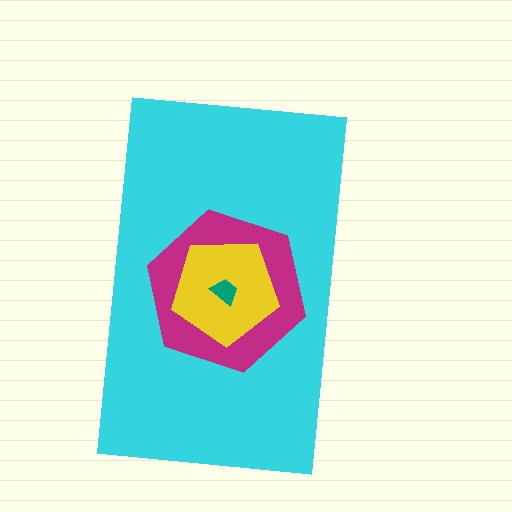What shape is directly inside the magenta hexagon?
The yellow pentagon.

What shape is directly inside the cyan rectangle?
The magenta hexagon.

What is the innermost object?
The teal trapezoid.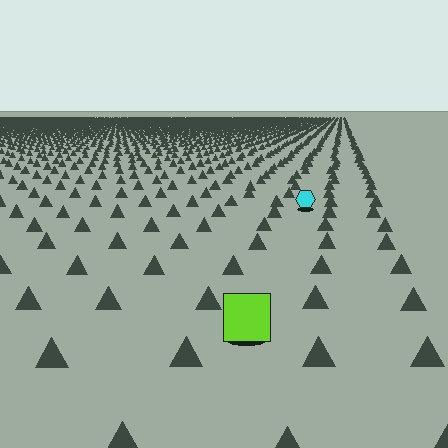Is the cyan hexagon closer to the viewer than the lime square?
No. The lime square is closer — you can tell from the texture gradient: the ground texture is coarser near it.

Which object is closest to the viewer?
The lime square is closest. The texture marks near it are larger and more spread out.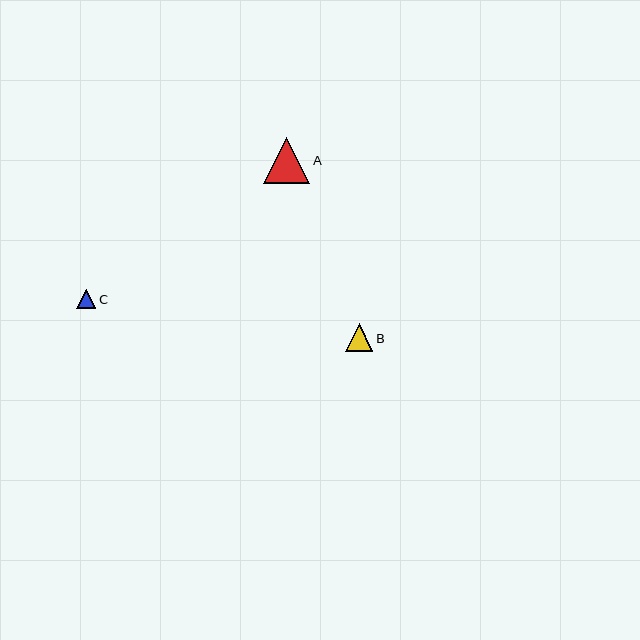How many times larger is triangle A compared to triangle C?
Triangle A is approximately 2.4 times the size of triangle C.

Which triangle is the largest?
Triangle A is the largest with a size of approximately 46 pixels.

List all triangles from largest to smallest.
From largest to smallest: A, B, C.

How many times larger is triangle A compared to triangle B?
Triangle A is approximately 1.7 times the size of triangle B.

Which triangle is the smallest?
Triangle C is the smallest with a size of approximately 19 pixels.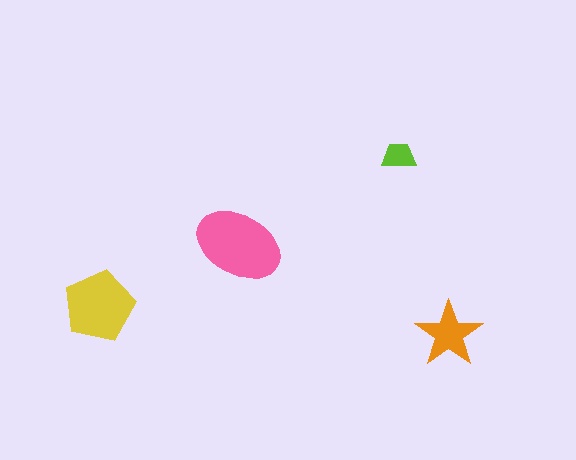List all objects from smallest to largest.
The lime trapezoid, the orange star, the yellow pentagon, the pink ellipse.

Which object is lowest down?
The orange star is bottommost.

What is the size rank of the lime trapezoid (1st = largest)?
4th.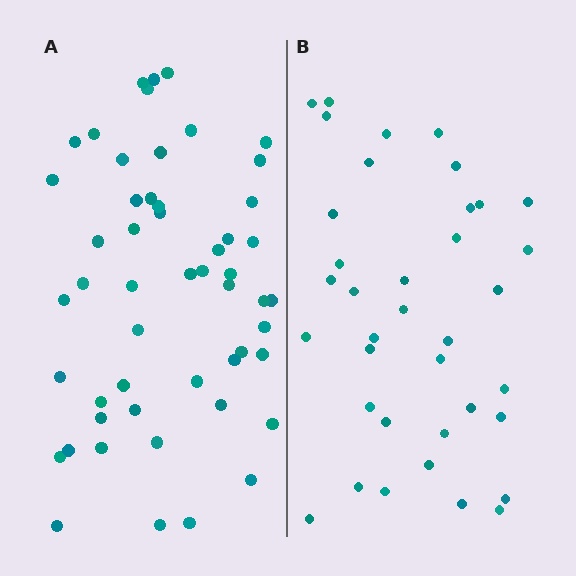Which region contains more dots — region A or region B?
Region A (the left region) has more dots.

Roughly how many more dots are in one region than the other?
Region A has approximately 15 more dots than region B.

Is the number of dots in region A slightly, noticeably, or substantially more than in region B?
Region A has noticeably more, but not dramatically so. The ratio is roughly 1.4 to 1.